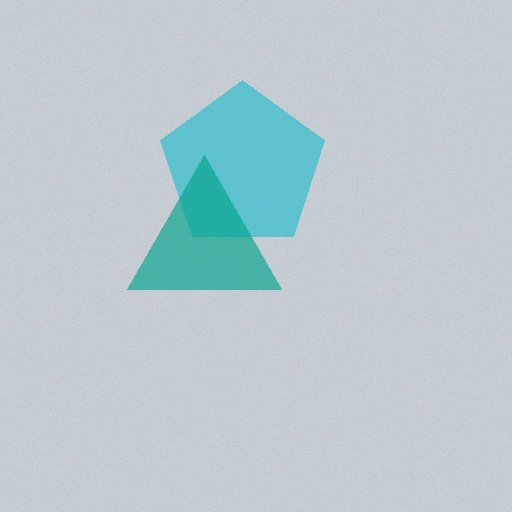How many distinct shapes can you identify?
There are 2 distinct shapes: a cyan pentagon, a teal triangle.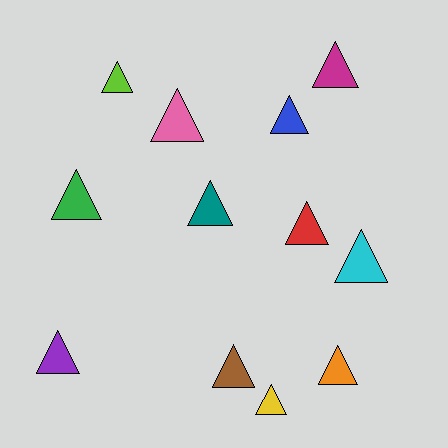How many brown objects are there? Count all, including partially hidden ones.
There is 1 brown object.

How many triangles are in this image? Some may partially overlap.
There are 12 triangles.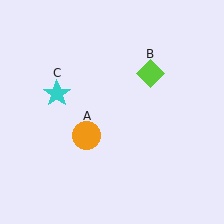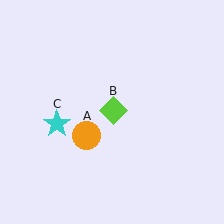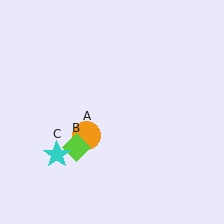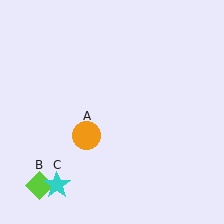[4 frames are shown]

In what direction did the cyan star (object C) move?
The cyan star (object C) moved down.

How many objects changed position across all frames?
2 objects changed position: lime diamond (object B), cyan star (object C).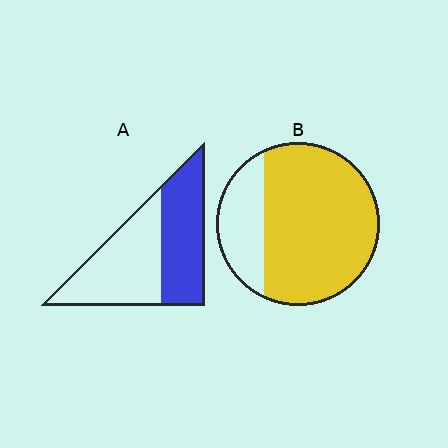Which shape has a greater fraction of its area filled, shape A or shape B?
Shape B.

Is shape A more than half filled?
Roughly half.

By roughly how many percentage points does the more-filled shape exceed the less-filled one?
By roughly 30 percentage points (B over A).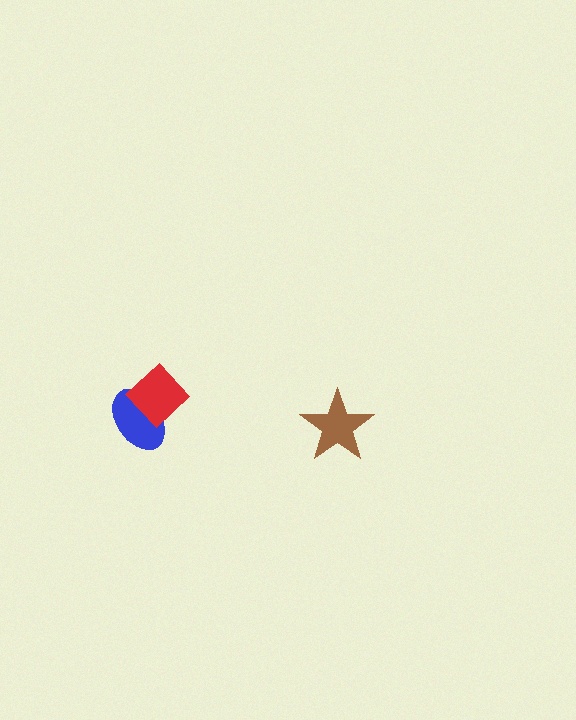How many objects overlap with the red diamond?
1 object overlaps with the red diamond.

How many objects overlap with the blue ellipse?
1 object overlaps with the blue ellipse.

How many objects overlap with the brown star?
0 objects overlap with the brown star.